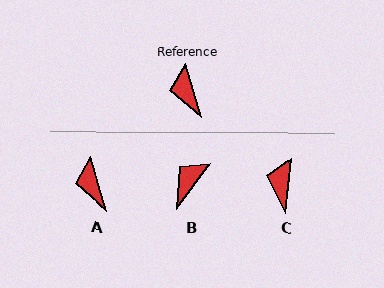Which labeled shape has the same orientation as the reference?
A.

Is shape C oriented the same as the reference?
No, it is off by about 23 degrees.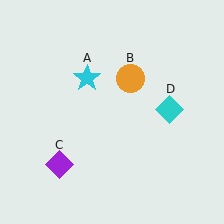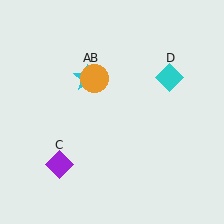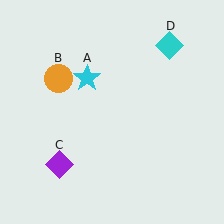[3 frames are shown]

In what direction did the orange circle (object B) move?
The orange circle (object B) moved left.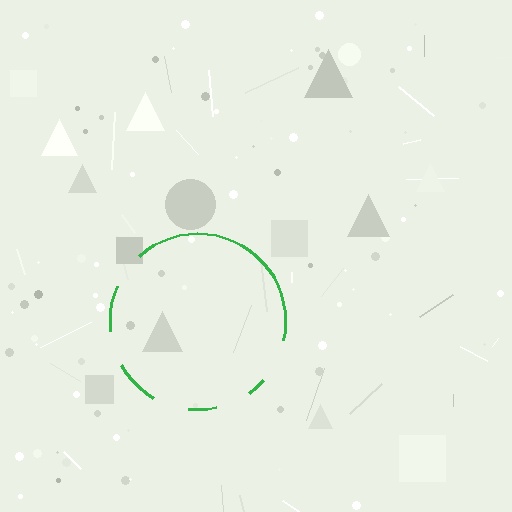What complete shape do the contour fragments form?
The contour fragments form a circle.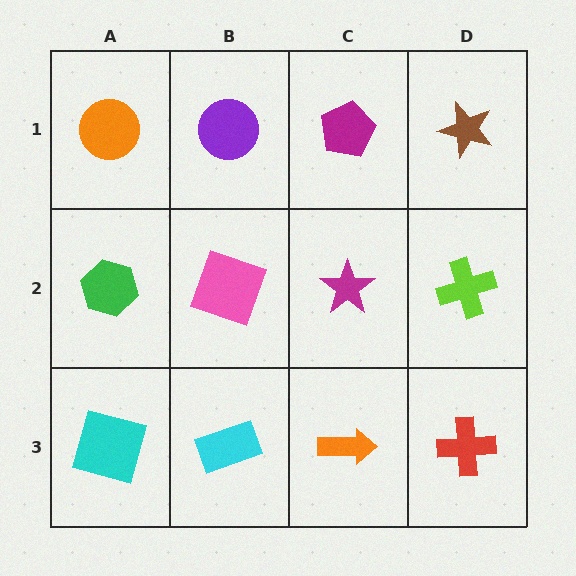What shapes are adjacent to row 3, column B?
A pink square (row 2, column B), a cyan square (row 3, column A), an orange arrow (row 3, column C).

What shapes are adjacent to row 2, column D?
A brown star (row 1, column D), a red cross (row 3, column D), a magenta star (row 2, column C).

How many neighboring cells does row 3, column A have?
2.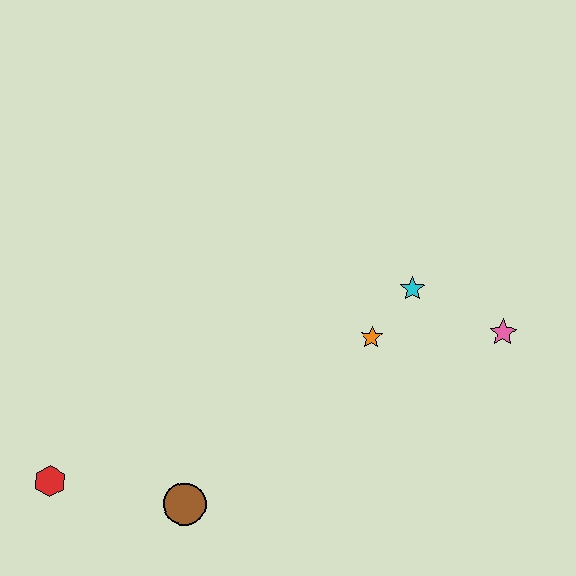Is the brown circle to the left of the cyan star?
Yes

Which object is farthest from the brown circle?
The pink star is farthest from the brown circle.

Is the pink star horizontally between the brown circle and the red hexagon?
No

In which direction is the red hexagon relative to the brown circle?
The red hexagon is to the left of the brown circle.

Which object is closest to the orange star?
The cyan star is closest to the orange star.